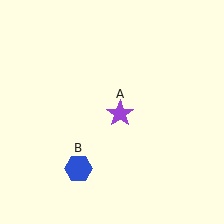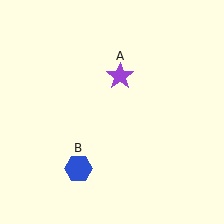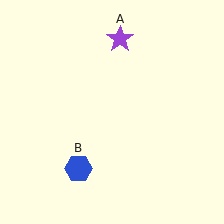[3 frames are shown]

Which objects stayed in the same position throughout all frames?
Blue hexagon (object B) remained stationary.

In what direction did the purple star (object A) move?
The purple star (object A) moved up.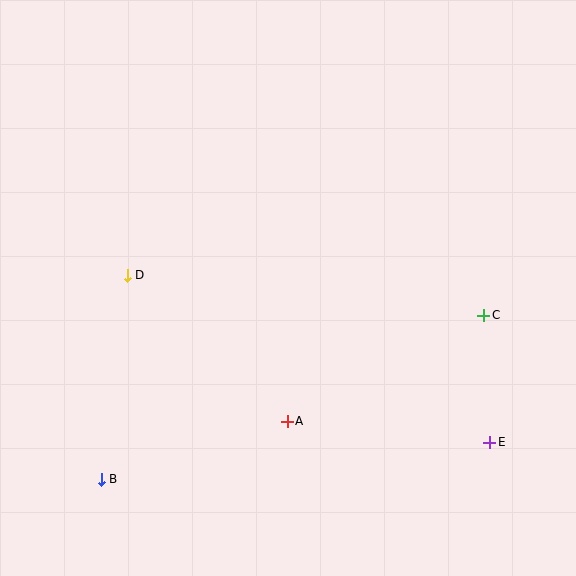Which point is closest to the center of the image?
Point A at (287, 421) is closest to the center.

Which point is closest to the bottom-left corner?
Point B is closest to the bottom-left corner.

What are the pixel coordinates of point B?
Point B is at (101, 479).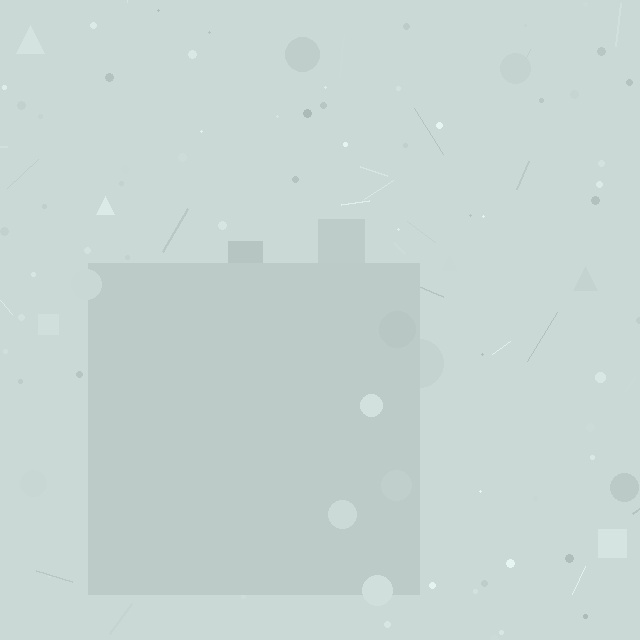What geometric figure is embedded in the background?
A square is embedded in the background.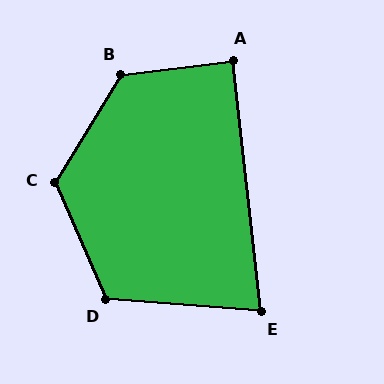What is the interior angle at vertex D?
Approximately 118 degrees (obtuse).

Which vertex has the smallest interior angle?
E, at approximately 79 degrees.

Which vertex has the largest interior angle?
B, at approximately 128 degrees.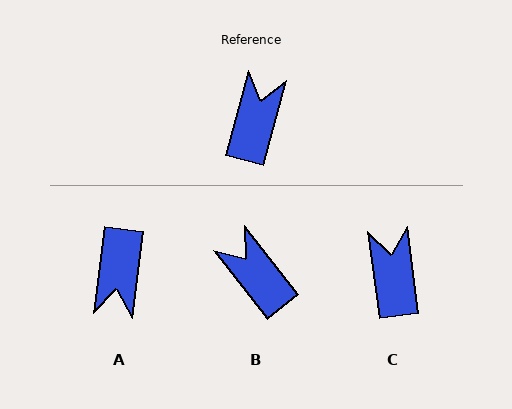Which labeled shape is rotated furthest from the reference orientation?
A, about 172 degrees away.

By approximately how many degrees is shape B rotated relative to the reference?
Approximately 53 degrees counter-clockwise.